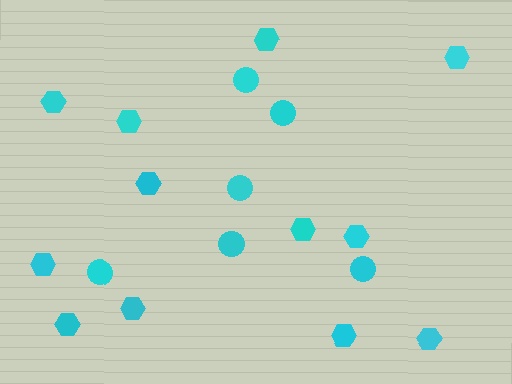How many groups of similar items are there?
There are 2 groups: one group of circles (6) and one group of hexagons (12).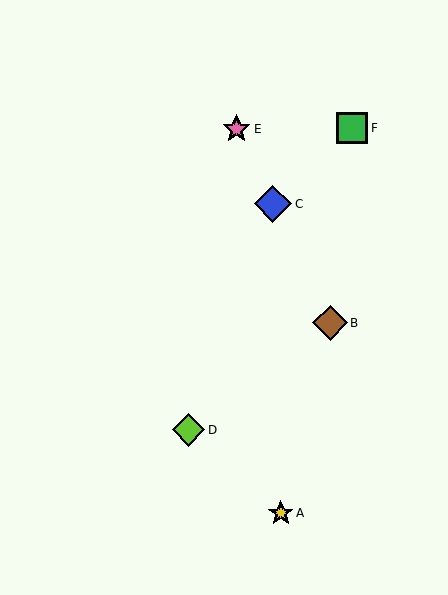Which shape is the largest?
The blue diamond (labeled C) is the largest.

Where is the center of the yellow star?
The center of the yellow star is at (281, 513).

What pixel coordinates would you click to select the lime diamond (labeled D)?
Click at (188, 430) to select the lime diamond D.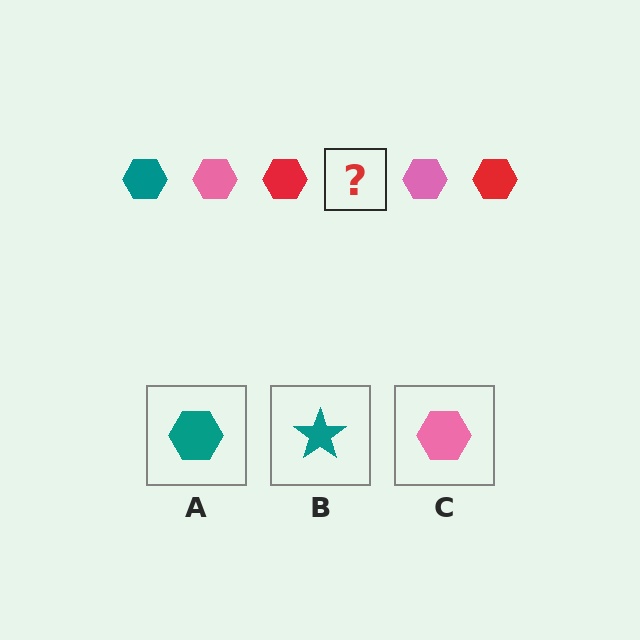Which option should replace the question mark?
Option A.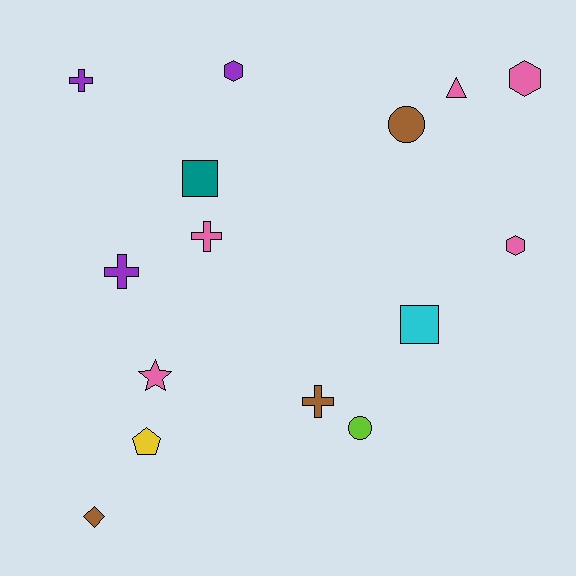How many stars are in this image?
There is 1 star.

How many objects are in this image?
There are 15 objects.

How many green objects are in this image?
There are no green objects.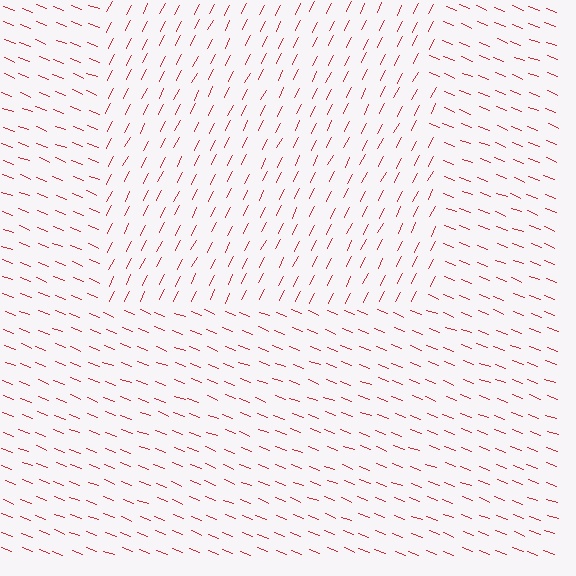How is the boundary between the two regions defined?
The boundary is defined purely by a change in line orientation (approximately 84 degrees difference). All lines are the same color and thickness.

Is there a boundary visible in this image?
Yes, there is a texture boundary formed by a change in line orientation.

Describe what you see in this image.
The image is filled with small red line segments. A rectangle region in the image has lines oriented differently from the surrounding lines, creating a visible texture boundary.